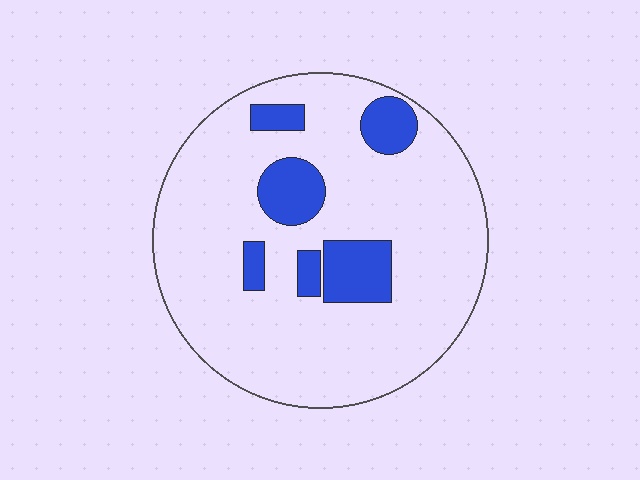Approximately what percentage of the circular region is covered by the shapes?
Approximately 15%.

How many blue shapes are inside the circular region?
6.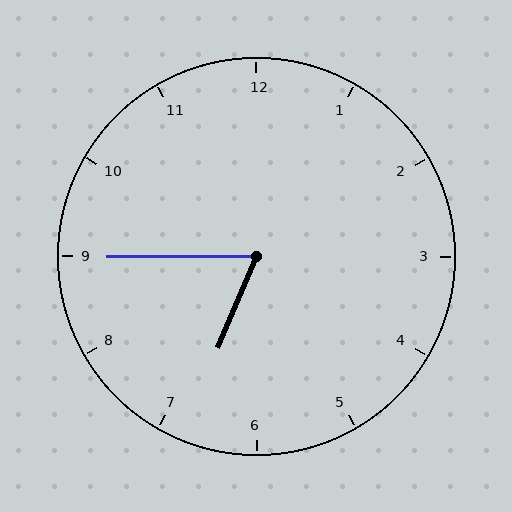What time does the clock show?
6:45.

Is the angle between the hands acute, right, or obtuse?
It is acute.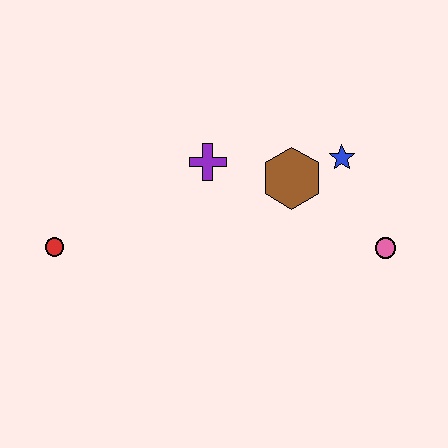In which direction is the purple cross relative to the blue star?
The purple cross is to the left of the blue star.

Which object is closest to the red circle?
The purple cross is closest to the red circle.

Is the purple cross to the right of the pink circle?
No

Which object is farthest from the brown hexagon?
The red circle is farthest from the brown hexagon.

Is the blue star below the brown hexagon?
No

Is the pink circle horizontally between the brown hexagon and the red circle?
No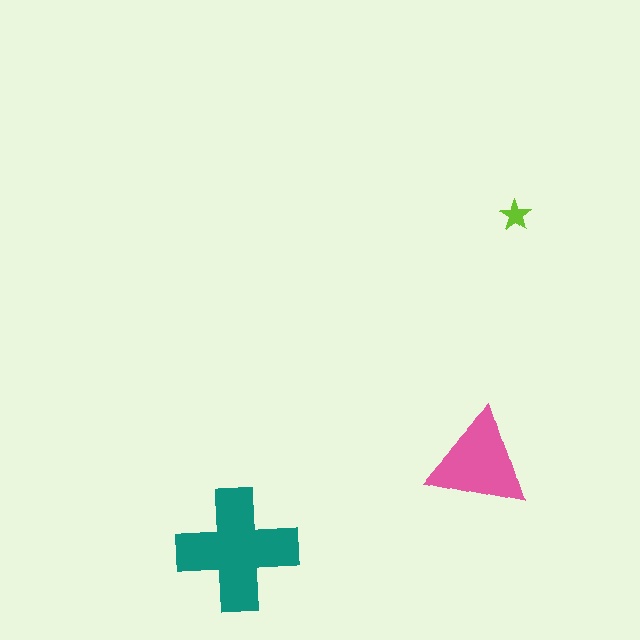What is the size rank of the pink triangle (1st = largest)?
2nd.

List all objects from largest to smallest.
The teal cross, the pink triangle, the lime star.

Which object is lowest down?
The teal cross is bottommost.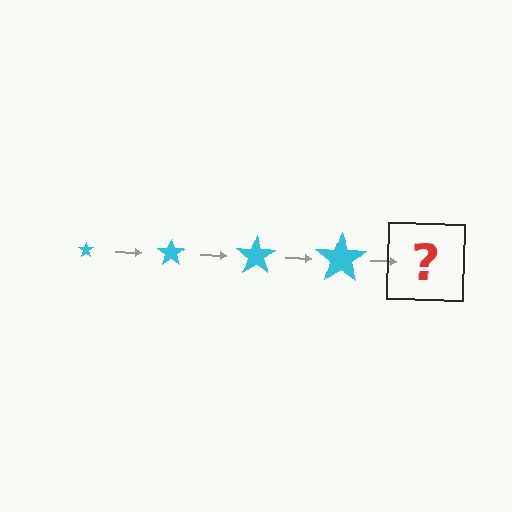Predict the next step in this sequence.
The next step is a cyan star, larger than the previous one.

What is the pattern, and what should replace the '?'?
The pattern is that the star gets progressively larger each step. The '?' should be a cyan star, larger than the previous one.